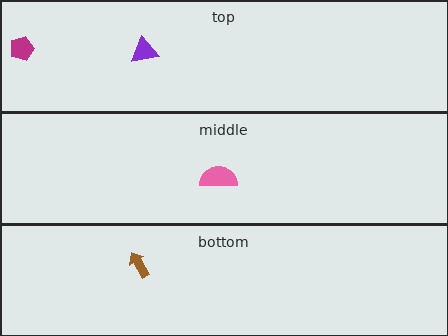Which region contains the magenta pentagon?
The top region.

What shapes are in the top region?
The magenta pentagon, the purple triangle.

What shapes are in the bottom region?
The brown arrow.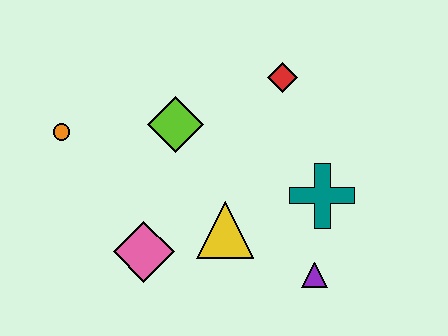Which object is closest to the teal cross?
The purple triangle is closest to the teal cross.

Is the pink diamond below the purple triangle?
No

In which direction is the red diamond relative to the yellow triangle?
The red diamond is above the yellow triangle.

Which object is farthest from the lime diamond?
The purple triangle is farthest from the lime diamond.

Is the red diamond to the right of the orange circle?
Yes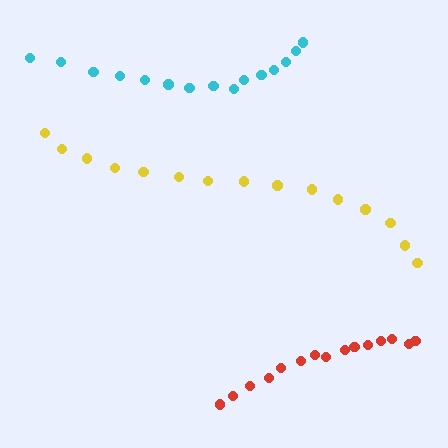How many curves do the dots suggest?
There are 3 distinct paths.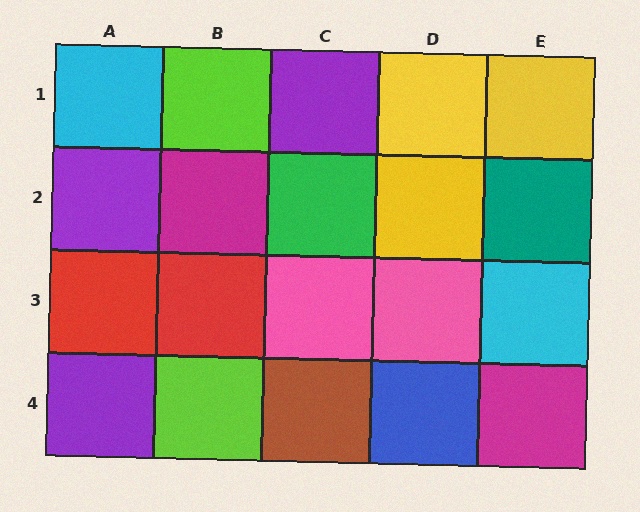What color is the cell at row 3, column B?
Red.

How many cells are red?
2 cells are red.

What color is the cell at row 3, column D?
Pink.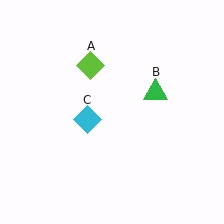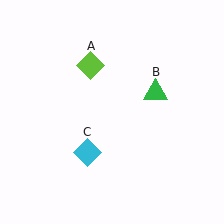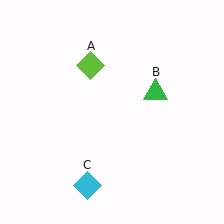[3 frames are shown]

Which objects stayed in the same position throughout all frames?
Lime diamond (object A) and green triangle (object B) remained stationary.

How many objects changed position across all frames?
1 object changed position: cyan diamond (object C).